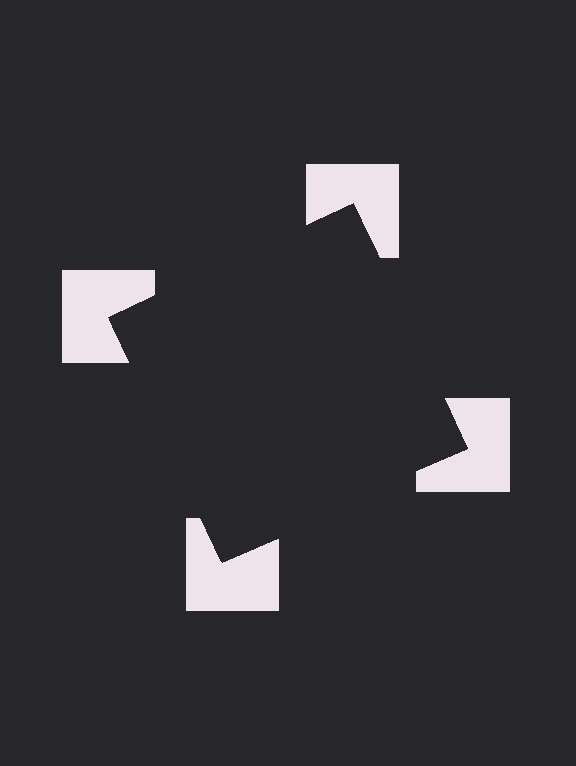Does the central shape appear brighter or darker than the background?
It typically appears slightly darker than the background, even though no actual brightness change is drawn.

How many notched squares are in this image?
There are 4 — one at each vertex of the illusory square.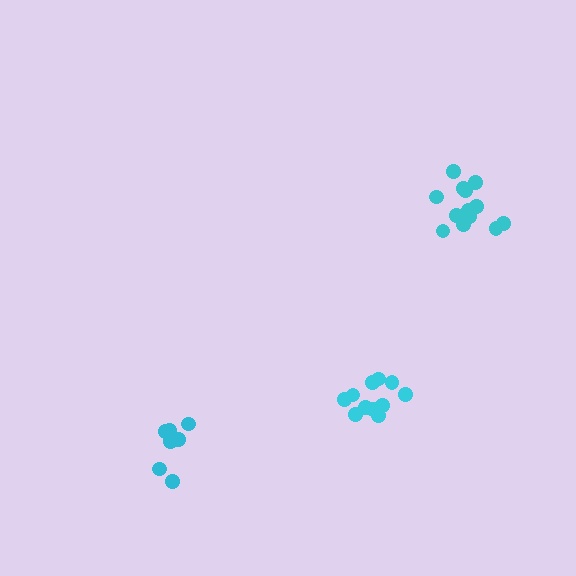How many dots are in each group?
Group 1: 13 dots, Group 2: 7 dots, Group 3: 11 dots (31 total).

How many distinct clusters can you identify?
There are 3 distinct clusters.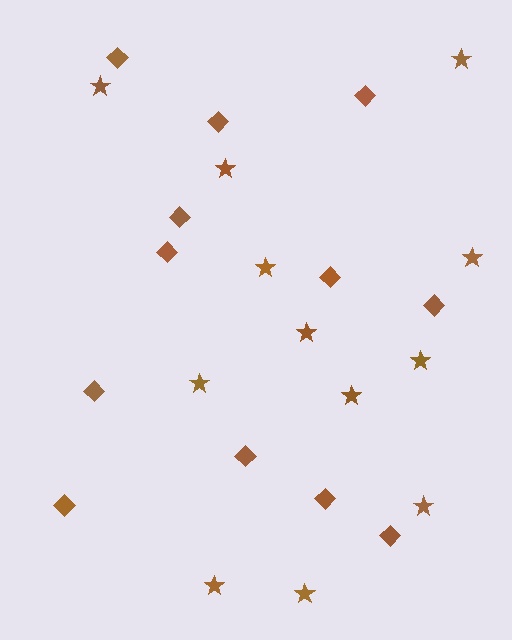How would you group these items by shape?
There are 2 groups: one group of stars (12) and one group of diamonds (12).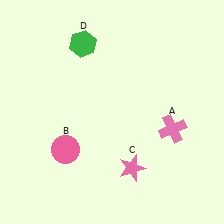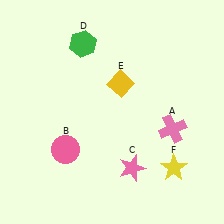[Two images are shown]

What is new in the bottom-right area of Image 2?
A yellow star (F) was added in the bottom-right area of Image 2.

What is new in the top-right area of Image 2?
A yellow diamond (E) was added in the top-right area of Image 2.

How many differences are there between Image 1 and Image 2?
There are 2 differences between the two images.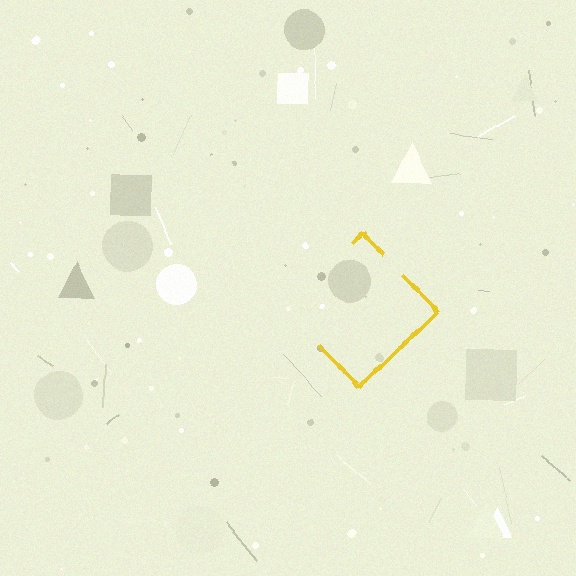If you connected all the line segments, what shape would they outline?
They would outline a diamond.